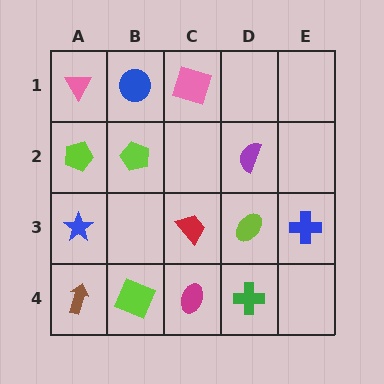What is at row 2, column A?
A lime pentagon.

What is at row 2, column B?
A lime pentagon.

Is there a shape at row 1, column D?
No, that cell is empty.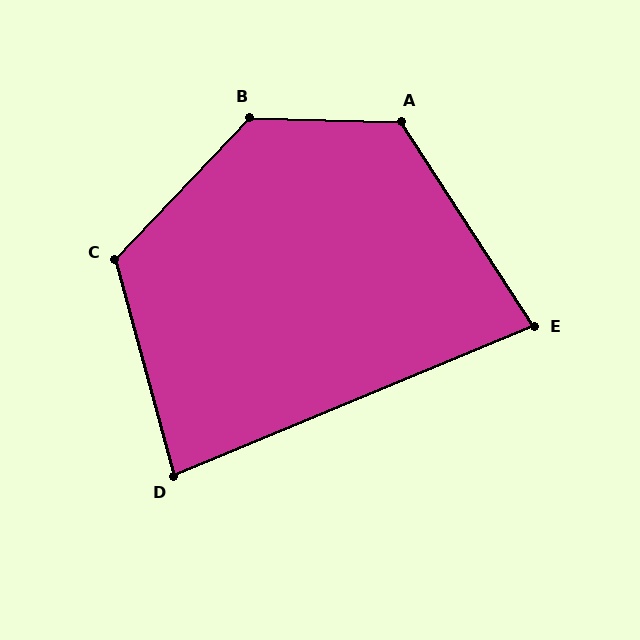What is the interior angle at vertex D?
Approximately 83 degrees (acute).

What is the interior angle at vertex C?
Approximately 121 degrees (obtuse).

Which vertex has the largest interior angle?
B, at approximately 132 degrees.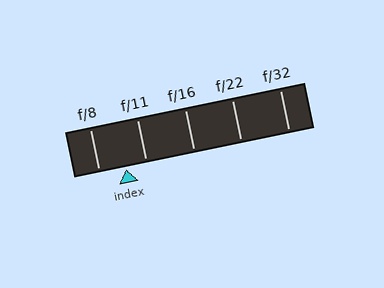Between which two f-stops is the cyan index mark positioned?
The index mark is between f/8 and f/11.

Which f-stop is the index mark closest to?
The index mark is closest to f/11.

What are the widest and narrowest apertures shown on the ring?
The widest aperture shown is f/8 and the narrowest is f/32.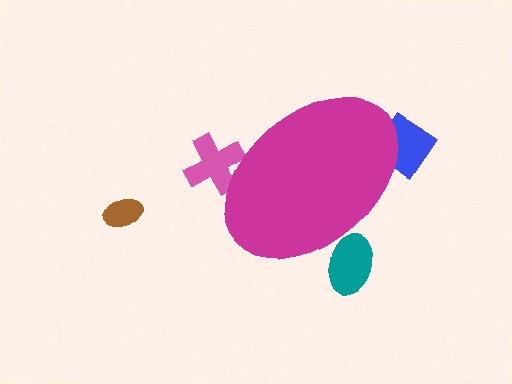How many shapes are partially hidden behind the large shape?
3 shapes are partially hidden.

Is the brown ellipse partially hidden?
No, the brown ellipse is fully visible.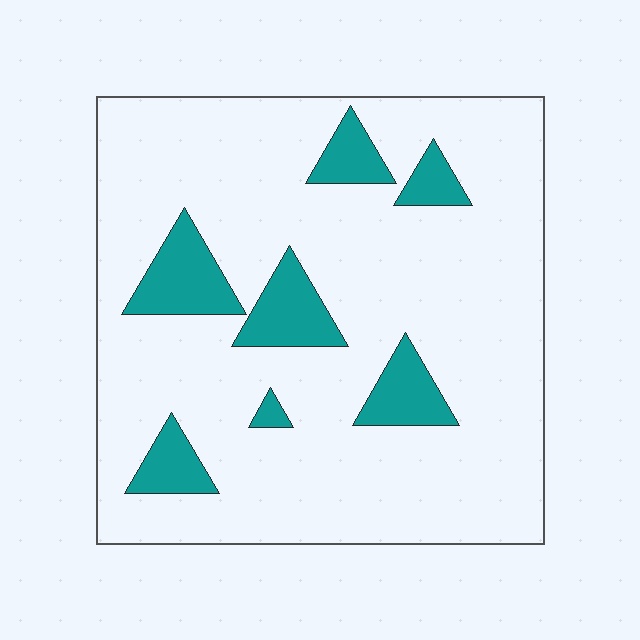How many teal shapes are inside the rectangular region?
7.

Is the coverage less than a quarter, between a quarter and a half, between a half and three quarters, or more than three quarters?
Less than a quarter.